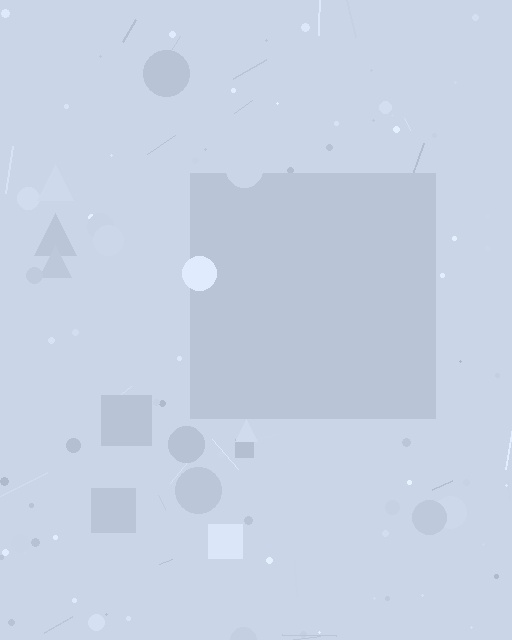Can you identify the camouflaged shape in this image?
The camouflaged shape is a square.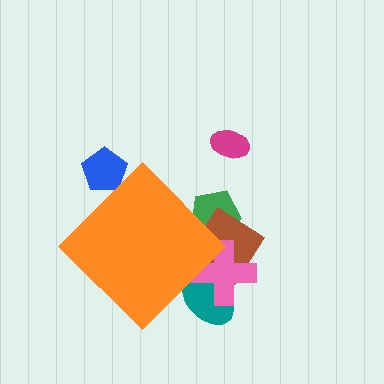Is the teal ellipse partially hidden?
Yes, the teal ellipse is partially hidden behind the orange diamond.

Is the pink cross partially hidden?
Yes, the pink cross is partially hidden behind the orange diamond.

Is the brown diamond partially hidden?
Yes, the brown diamond is partially hidden behind the orange diamond.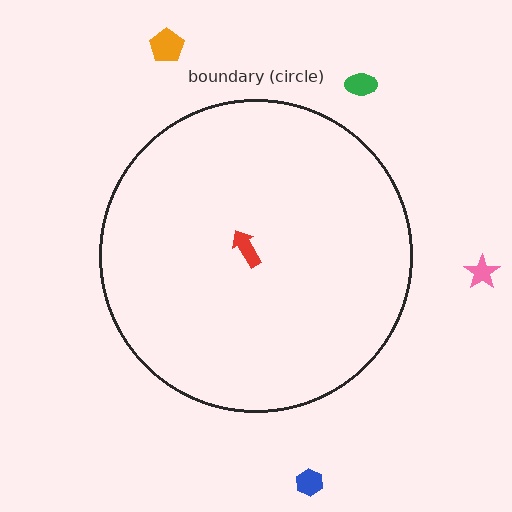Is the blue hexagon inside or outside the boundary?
Outside.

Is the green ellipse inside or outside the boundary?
Outside.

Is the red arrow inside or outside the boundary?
Inside.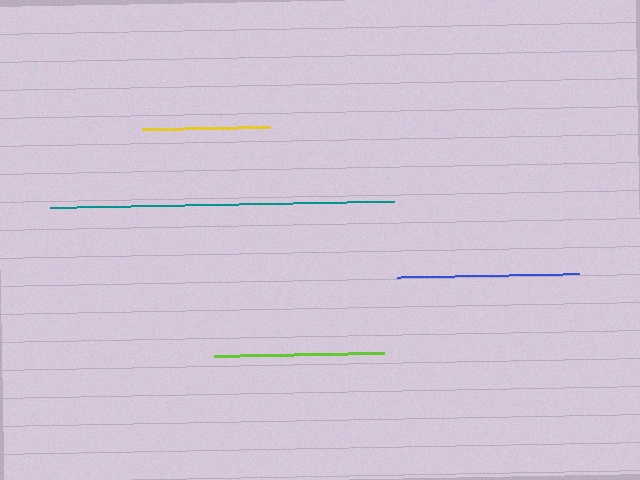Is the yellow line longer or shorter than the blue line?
The blue line is longer than the yellow line.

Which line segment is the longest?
The teal line is the longest at approximately 344 pixels.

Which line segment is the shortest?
The yellow line is the shortest at approximately 128 pixels.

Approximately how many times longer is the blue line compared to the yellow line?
The blue line is approximately 1.4 times the length of the yellow line.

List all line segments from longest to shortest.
From longest to shortest: teal, blue, lime, yellow.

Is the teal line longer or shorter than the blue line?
The teal line is longer than the blue line.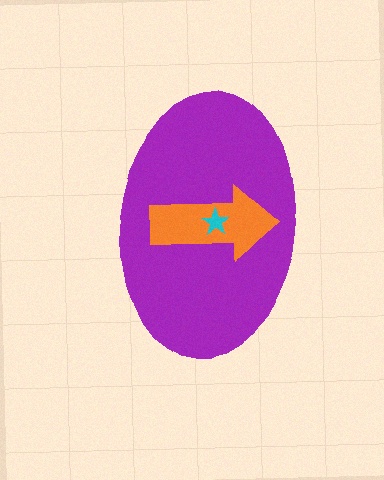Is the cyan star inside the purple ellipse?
Yes.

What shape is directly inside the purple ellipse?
The orange arrow.